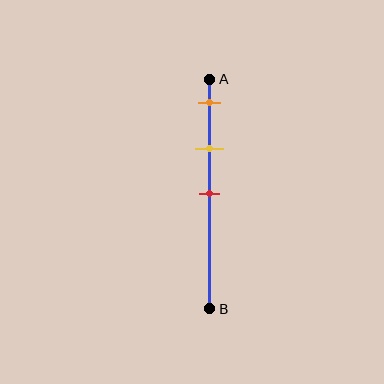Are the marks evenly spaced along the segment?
Yes, the marks are approximately evenly spaced.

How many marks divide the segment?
There are 3 marks dividing the segment.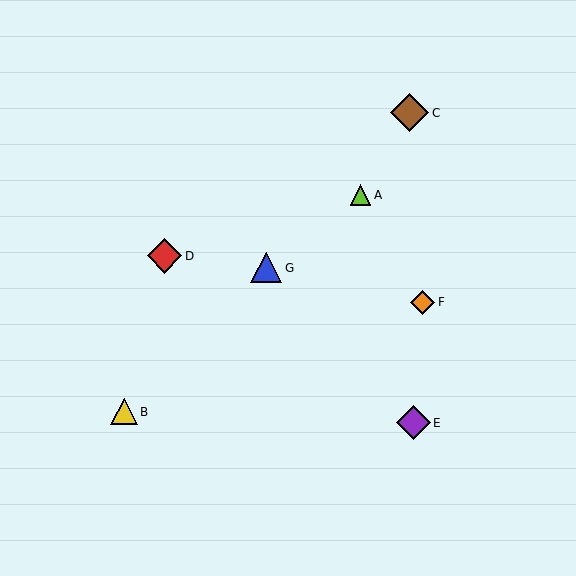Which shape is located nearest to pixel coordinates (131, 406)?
The yellow triangle (labeled B) at (124, 412) is nearest to that location.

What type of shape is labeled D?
Shape D is a red diamond.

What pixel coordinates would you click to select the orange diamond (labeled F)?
Click at (423, 302) to select the orange diamond F.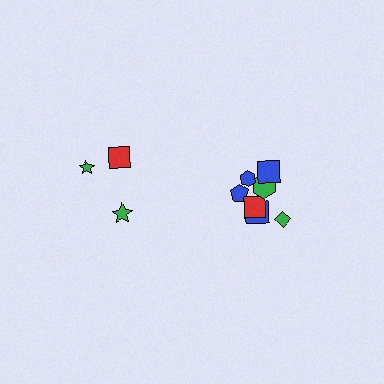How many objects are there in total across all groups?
There are 10 objects.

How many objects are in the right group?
There are 7 objects.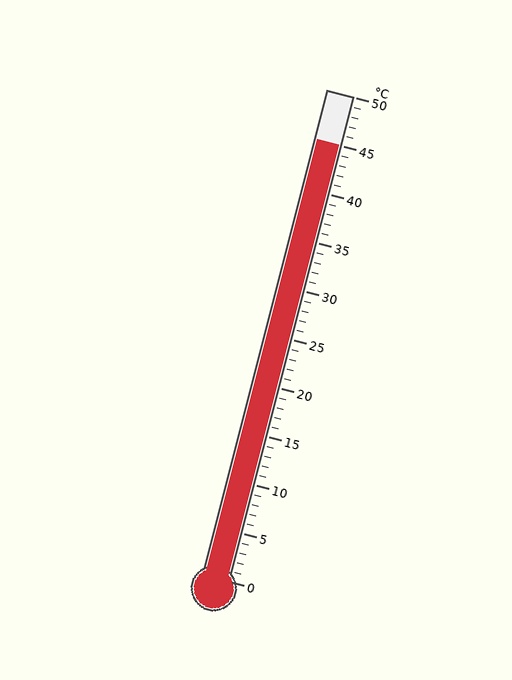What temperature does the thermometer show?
The thermometer shows approximately 45°C.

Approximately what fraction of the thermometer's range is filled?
The thermometer is filled to approximately 90% of its range.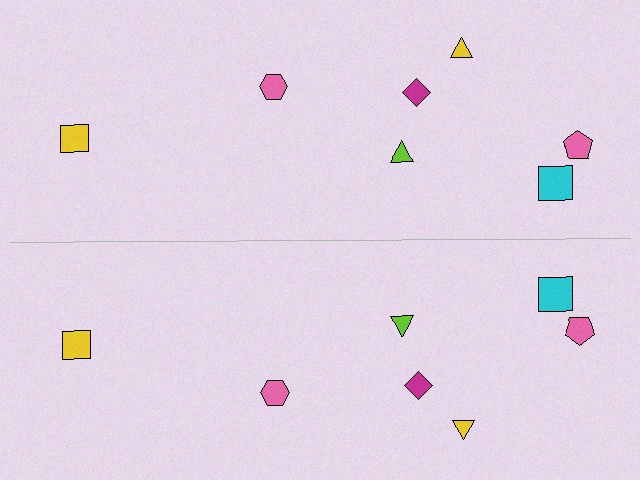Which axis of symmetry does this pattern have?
The pattern has a horizontal axis of symmetry running through the center of the image.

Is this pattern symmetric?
Yes, this pattern has bilateral (reflection) symmetry.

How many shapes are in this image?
There are 14 shapes in this image.